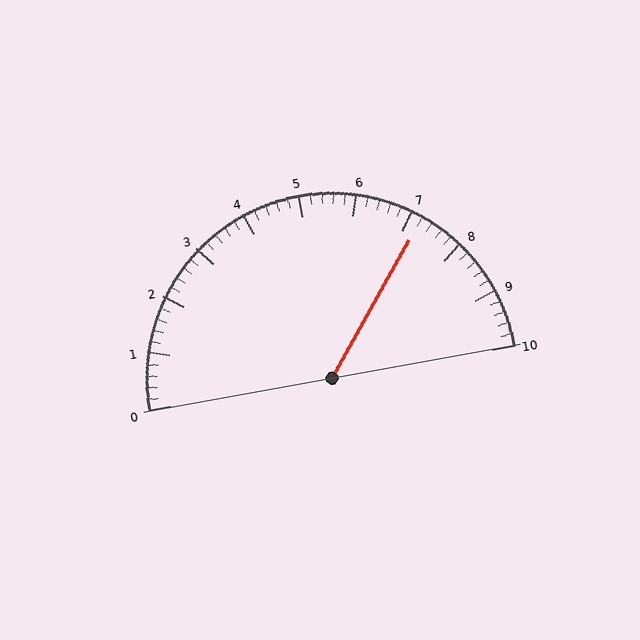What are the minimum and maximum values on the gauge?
The gauge ranges from 0 to 10.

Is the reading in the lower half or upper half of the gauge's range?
The reading is in the upper half of the range (0 to 10).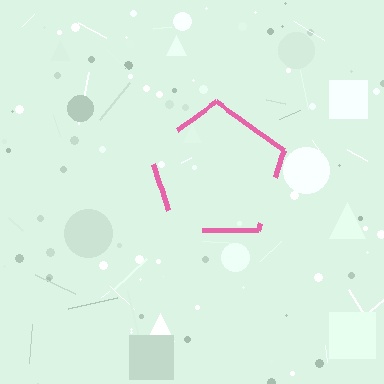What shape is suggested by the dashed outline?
The dashed outline suggests a pentagon.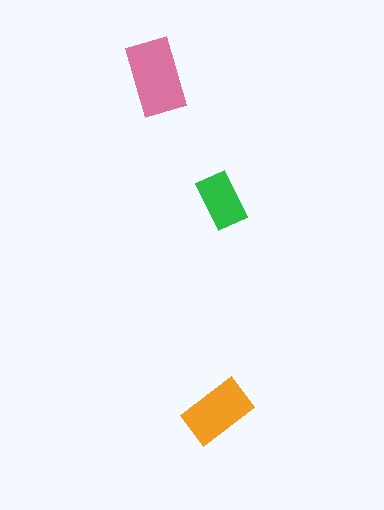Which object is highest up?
The pink rectangle is topmost.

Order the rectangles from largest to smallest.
the pink one, the orange one, the green one.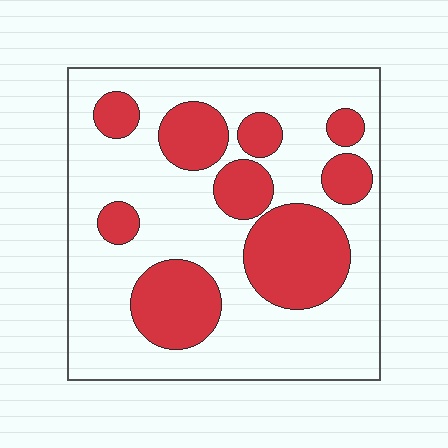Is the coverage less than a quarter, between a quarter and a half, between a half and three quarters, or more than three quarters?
Between a quarter and a half.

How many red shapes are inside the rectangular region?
9.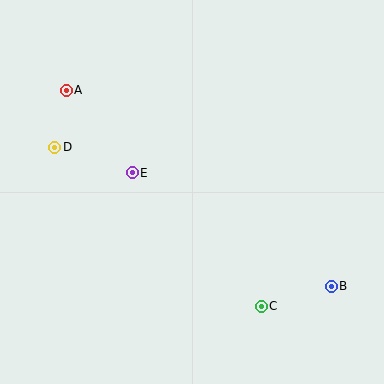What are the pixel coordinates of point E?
Point E is at (132, 173).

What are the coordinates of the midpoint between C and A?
The midpoint between C and A is at (164, 198).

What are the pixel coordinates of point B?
Point B is at (331, 286).